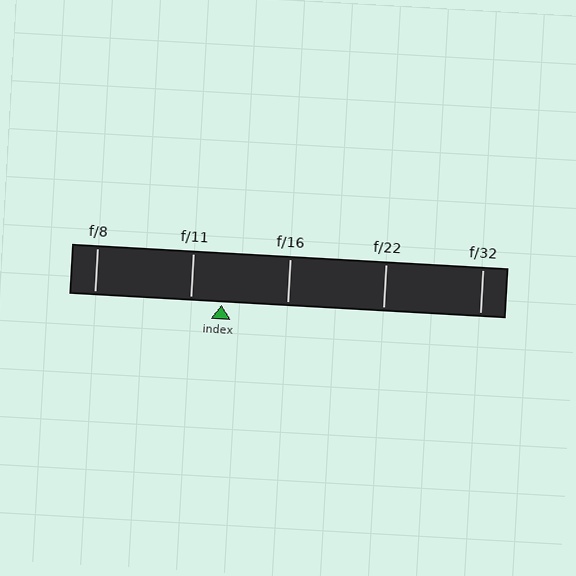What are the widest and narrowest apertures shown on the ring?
The widest aperture shown is f/8 and the narrowest is f/32.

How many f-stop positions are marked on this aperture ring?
There are 5 f-stop positions marked.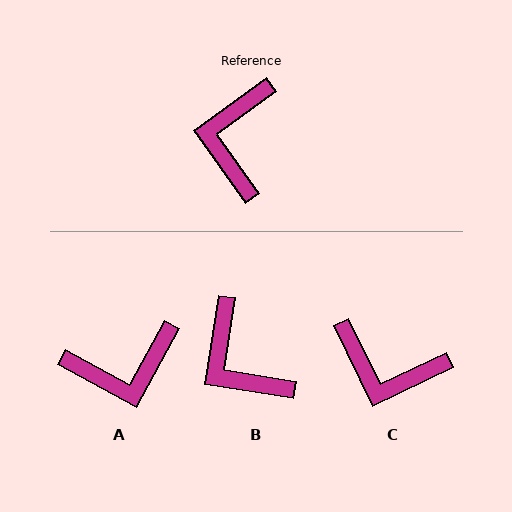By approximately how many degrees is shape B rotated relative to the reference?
Approximately 45 degrees counter-clockwise.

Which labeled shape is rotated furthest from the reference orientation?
A, about 115 degrees away.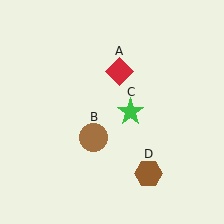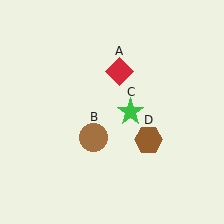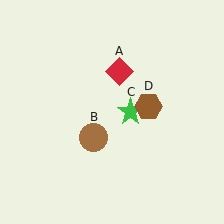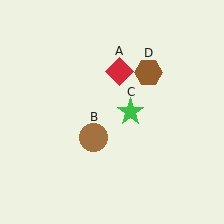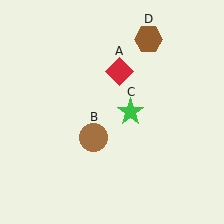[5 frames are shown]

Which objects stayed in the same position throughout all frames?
Red diamond (object A) and brown circle (object B) and green star (object C) remained stationary.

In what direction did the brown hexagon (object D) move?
The brown hexagon (object D) moved up.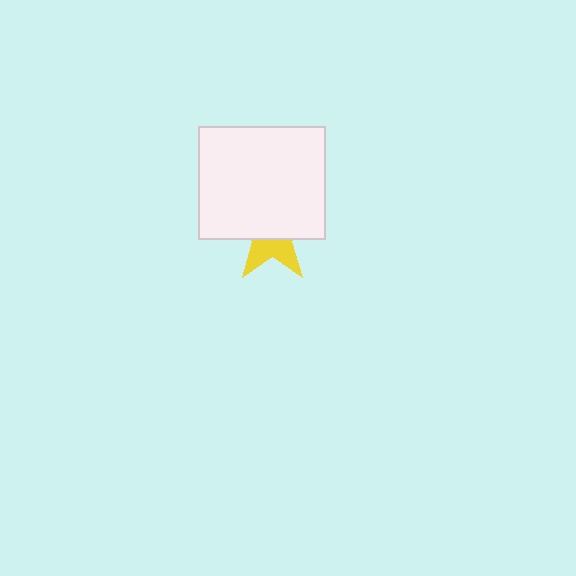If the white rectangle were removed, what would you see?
You would see the complete yellow star.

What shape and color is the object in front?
The object in front is a white rectangle.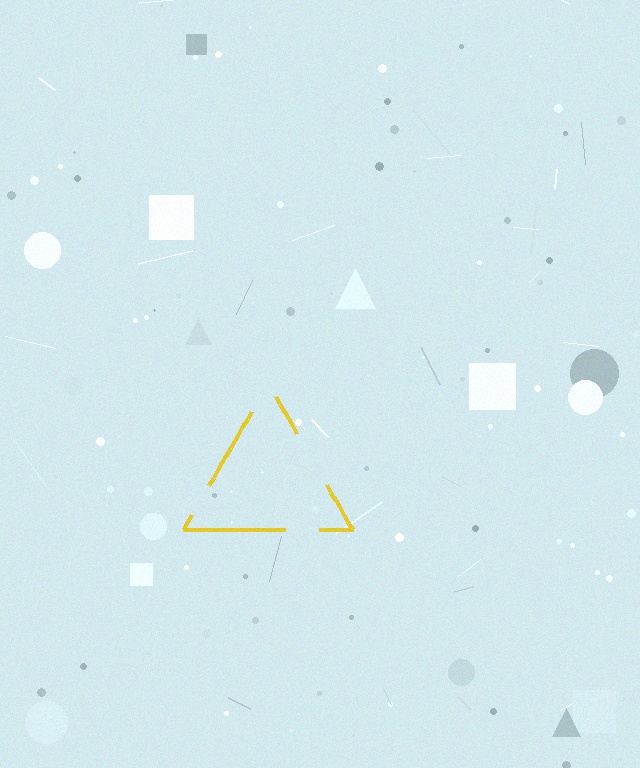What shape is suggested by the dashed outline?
The dashed outline suggests a triangle.